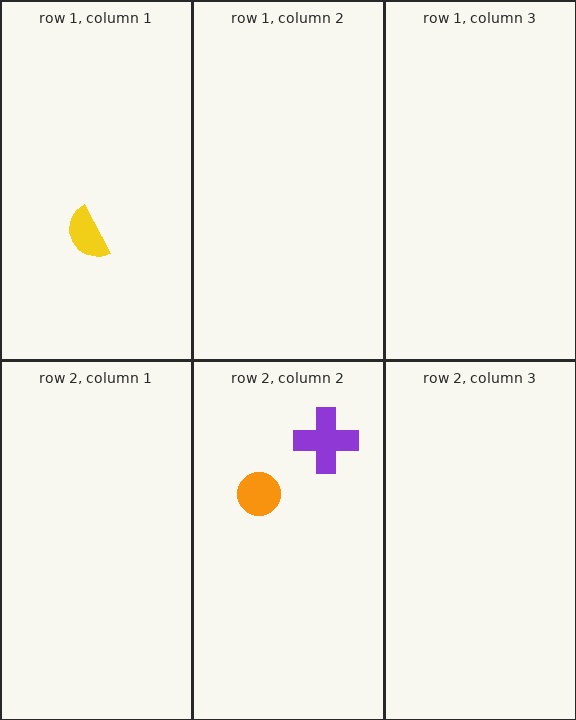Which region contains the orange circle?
The row 2, column 2 region.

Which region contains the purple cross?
The row 2, column 2 region.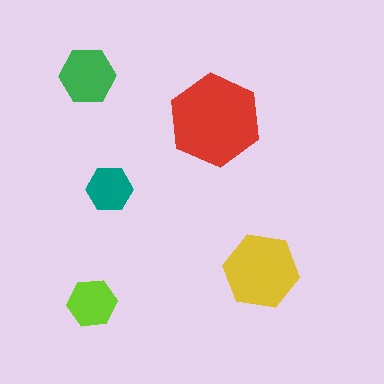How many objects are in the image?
There are 5 objects in the image.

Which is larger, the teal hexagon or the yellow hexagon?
The yellow one.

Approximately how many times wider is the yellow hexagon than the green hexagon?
About 1.5 times wider.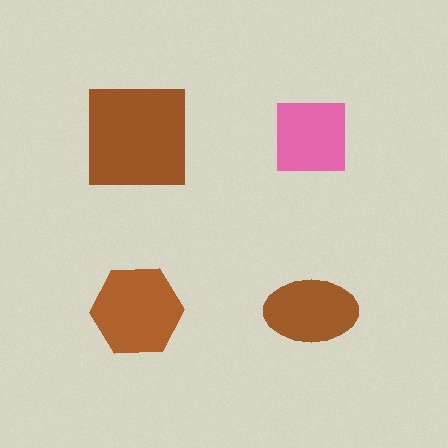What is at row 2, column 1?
A brown hexagon.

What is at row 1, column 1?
A brown square.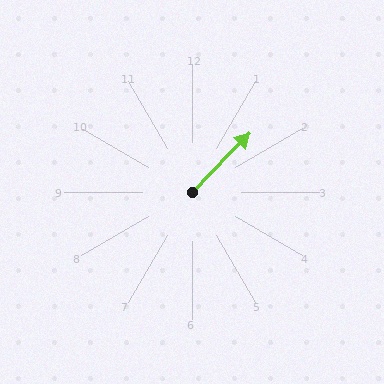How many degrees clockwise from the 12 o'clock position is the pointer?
Approximately 44 degrees.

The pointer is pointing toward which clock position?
Roughly 1 o'clock.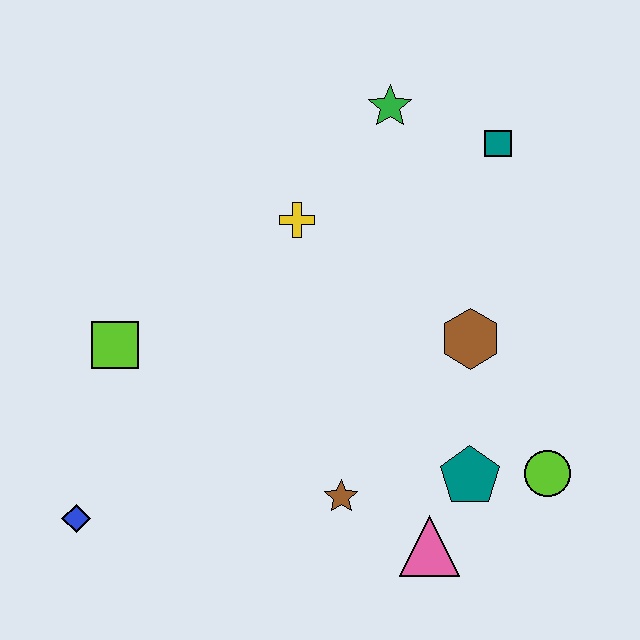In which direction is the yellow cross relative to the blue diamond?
The yellow cross is above the blue diamond.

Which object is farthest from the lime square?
The lime circle is farthest from the lime square.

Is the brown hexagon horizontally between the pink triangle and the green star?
No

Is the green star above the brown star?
Yes